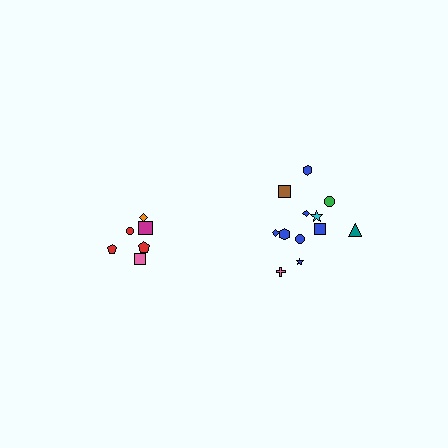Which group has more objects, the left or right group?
The right group.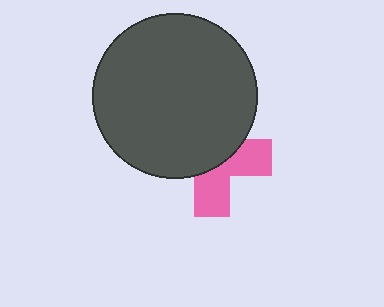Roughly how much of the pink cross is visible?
A small part of it is visible (roughly 42%).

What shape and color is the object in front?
The object in front is a dark gray circle.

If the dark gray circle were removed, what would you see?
You would see the complete pink cross.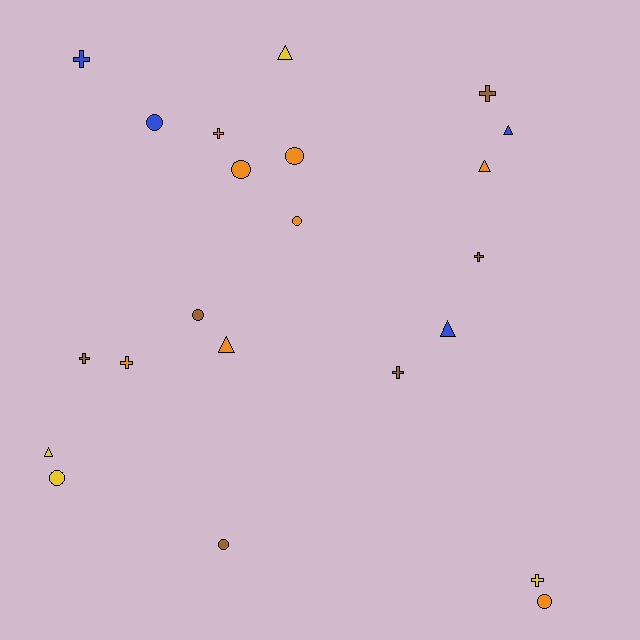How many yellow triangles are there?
There are 2 yellow triangles.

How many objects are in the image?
There are 22 objects.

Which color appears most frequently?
Orange, with 8 objects.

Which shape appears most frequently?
Circle, with 8 objects.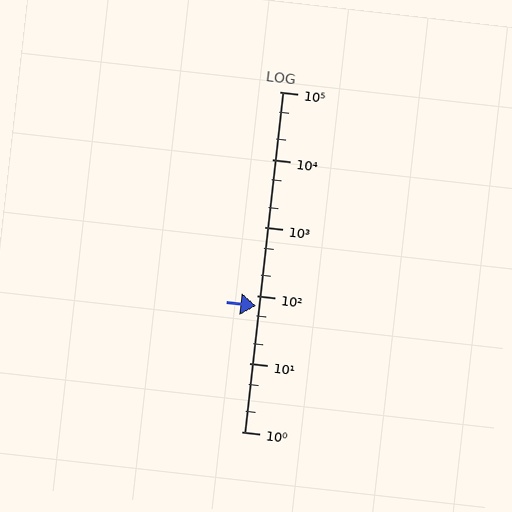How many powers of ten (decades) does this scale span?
The scale spans 5 decades, from 1 to 100000.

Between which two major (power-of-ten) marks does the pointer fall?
The pointer is between 10 and 100.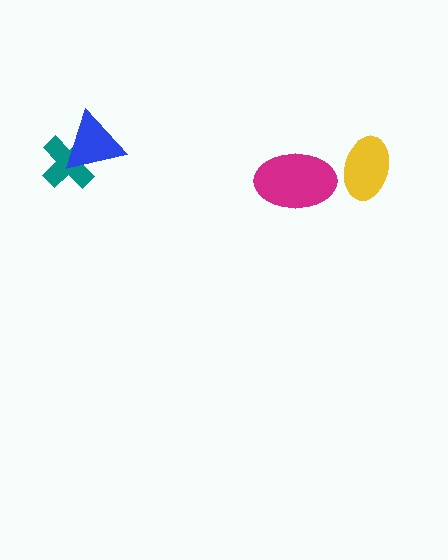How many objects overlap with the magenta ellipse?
0 objects overlap with the magenta ellipse.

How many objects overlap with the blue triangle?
1 object overlaps with the blue triangle.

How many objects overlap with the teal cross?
1 object overlaps with the teal cross.